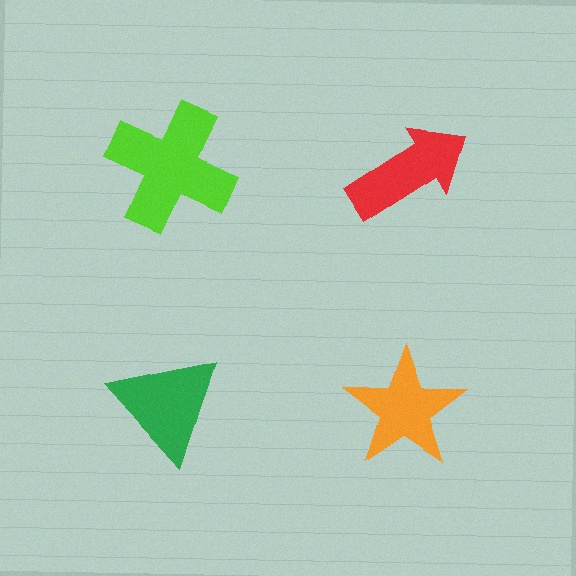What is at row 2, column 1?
A green triangle.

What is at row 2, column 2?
An orange star.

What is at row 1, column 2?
A red arrow.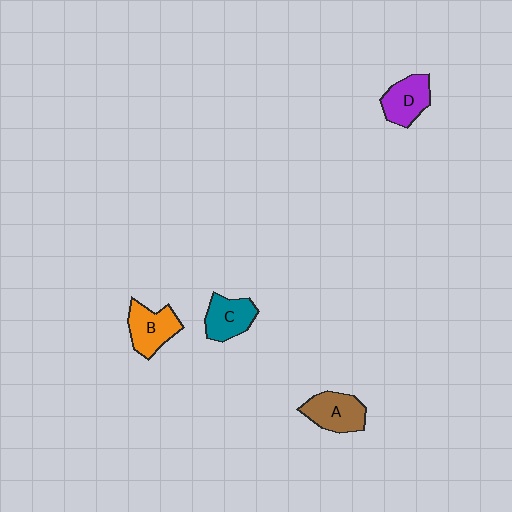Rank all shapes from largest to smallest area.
From largest to smallest: A (brown), B (orange), D (purple), C (teal).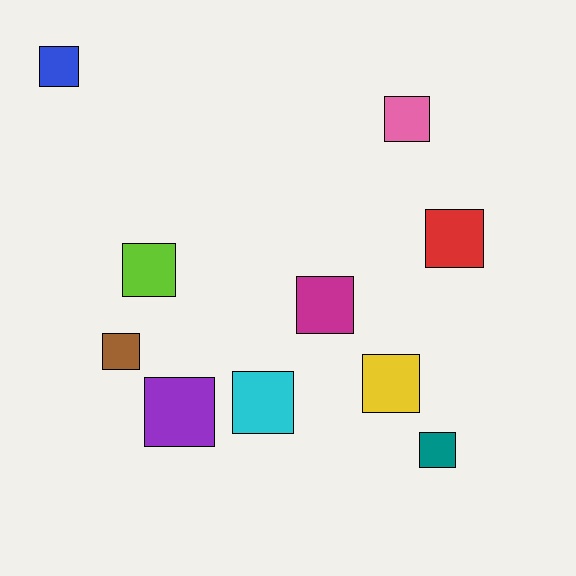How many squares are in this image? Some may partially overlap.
There are 10 squares.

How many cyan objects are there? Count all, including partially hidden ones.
There is 1 cyan object.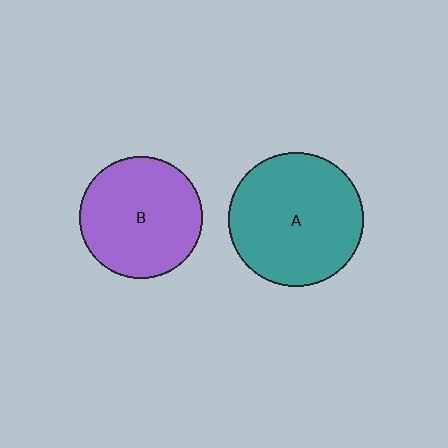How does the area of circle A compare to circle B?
Approximately 1.2 times.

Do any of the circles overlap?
No, none of the circles overlap.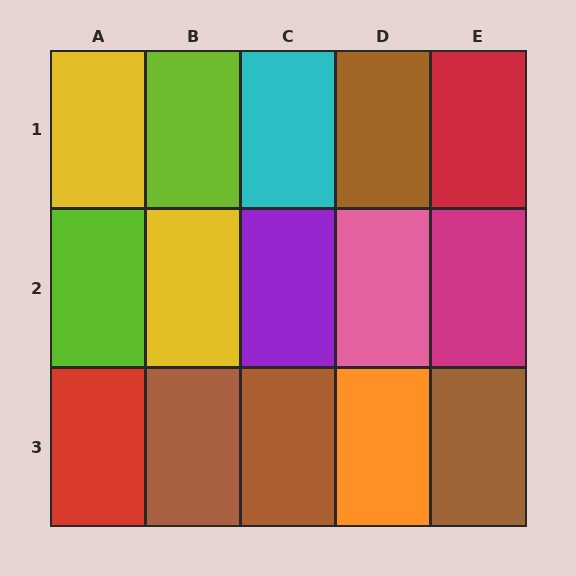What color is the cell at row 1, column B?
Lime.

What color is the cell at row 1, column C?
Cyan.